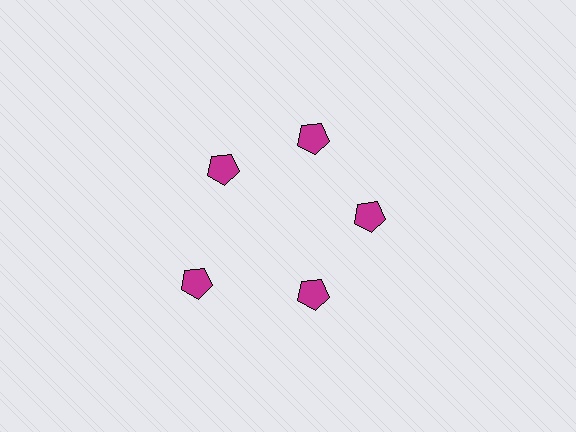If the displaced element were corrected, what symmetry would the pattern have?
It would have 5-fold rotational symmetry — the pattern would map onto itself every 72 degrees.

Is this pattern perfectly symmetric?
No. The 5 magenta pentagons are arranged in a ring, but one element near the 8 o'clock position is pushed outward from the center, breaking the 5-fold rotational symmetry.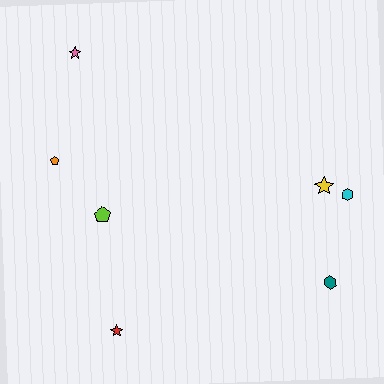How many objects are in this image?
There are 7 objects.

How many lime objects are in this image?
There is 1 lime object.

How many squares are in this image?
There are no squares.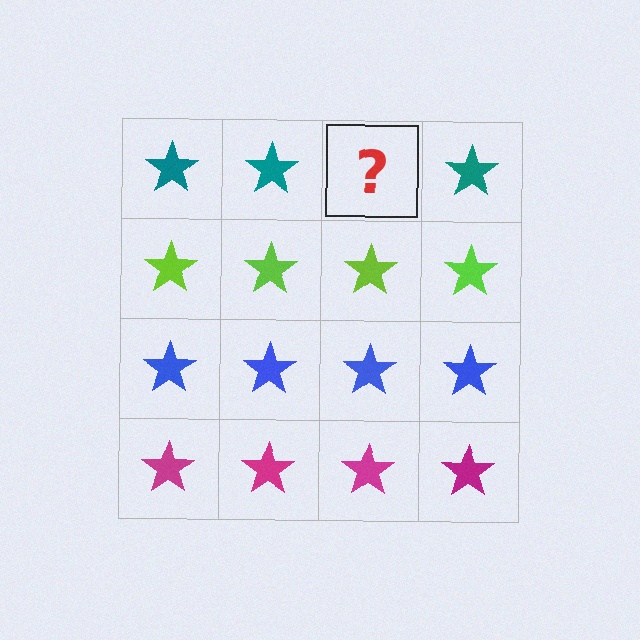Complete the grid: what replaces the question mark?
The question mark should be replaced with a teal star.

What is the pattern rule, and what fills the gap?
The rule is that each row has a consistent color. The gap should be filled with a teal star.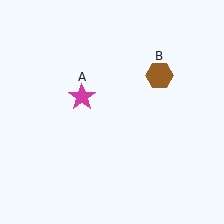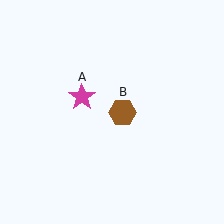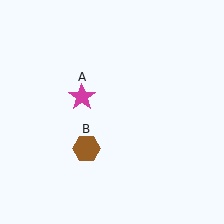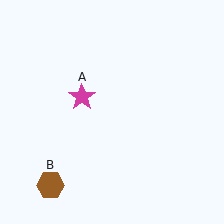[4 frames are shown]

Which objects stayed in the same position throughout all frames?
Magenta star (object A) remained stationary.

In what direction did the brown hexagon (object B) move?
The brown hexagon (object B) moved down and to the left.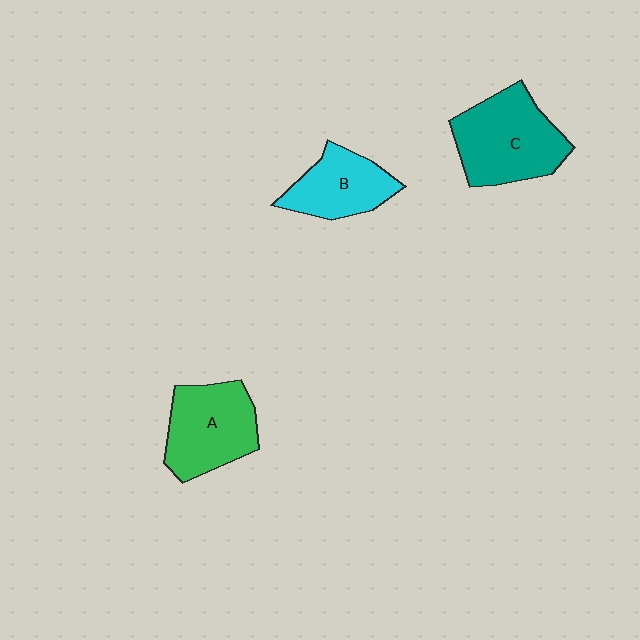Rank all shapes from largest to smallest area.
From largest to smallest: C (teal), A (green), B (cyan).